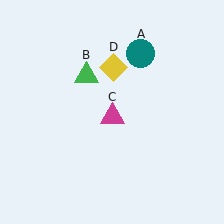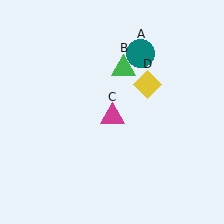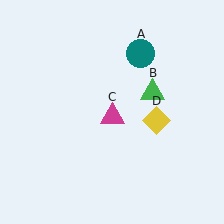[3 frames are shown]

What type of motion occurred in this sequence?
The green triangle (object B), yellow diamond (object D) rotated clockwise around the center of the scene.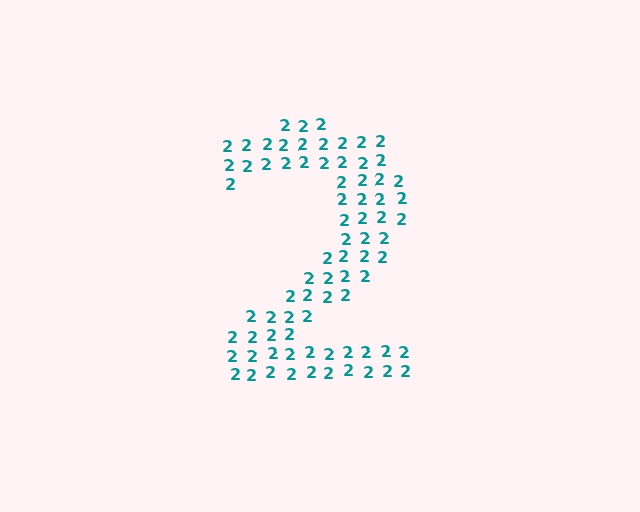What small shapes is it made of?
It is made of small digit 2's.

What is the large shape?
The large shape is the digit 2.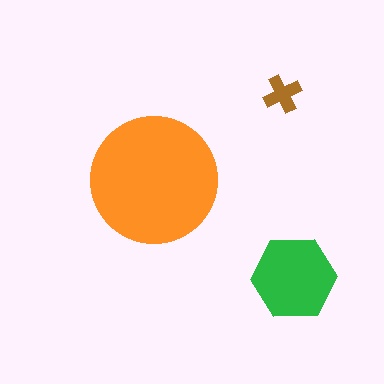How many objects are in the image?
There are 3 objects in the image.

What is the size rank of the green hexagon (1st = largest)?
2nd.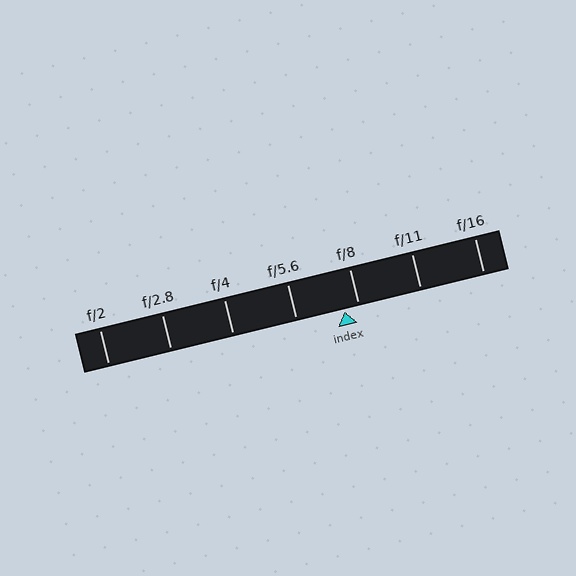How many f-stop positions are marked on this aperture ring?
There are 7 f-stop positions marked.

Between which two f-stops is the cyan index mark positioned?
The index mark is between f/5.6 and f/8.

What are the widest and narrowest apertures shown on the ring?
The widest aperture shown is f/2 and the narrowest is f/16.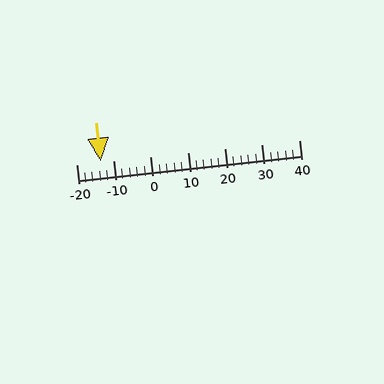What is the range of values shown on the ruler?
The ruler shows values from -20 to 40.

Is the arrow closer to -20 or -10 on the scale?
The arrow is closer to -10.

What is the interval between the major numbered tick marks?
The major tick marks are spaced 10 units apart.